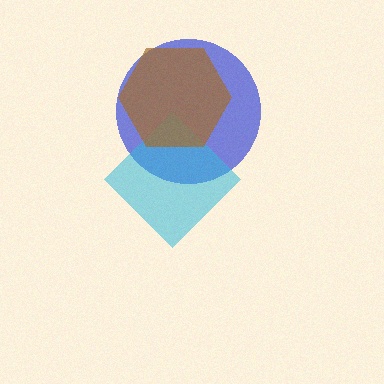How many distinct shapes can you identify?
There are 3 distinct shapes: a blue circle, a cyan diamond, a brown hexagon.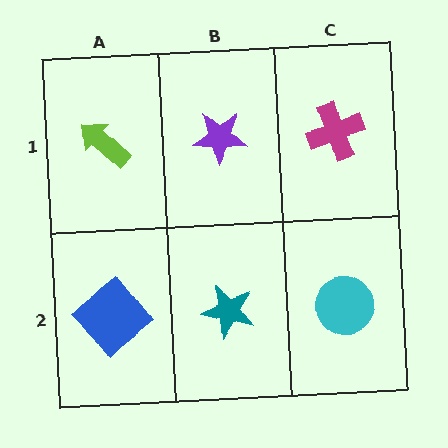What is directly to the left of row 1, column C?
A purple star.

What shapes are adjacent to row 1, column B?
A teal star (row 2, column B), a lime arrow (row 1, column A), a magenta cross (row 1, column C).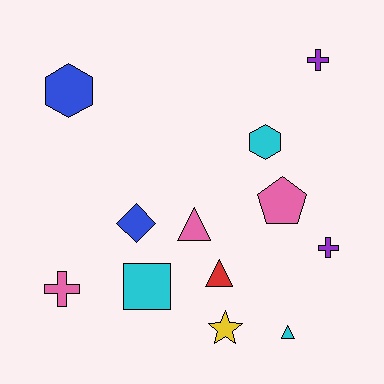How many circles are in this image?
There are no circles.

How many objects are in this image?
There are 12 objects.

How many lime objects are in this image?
There are no lime objects.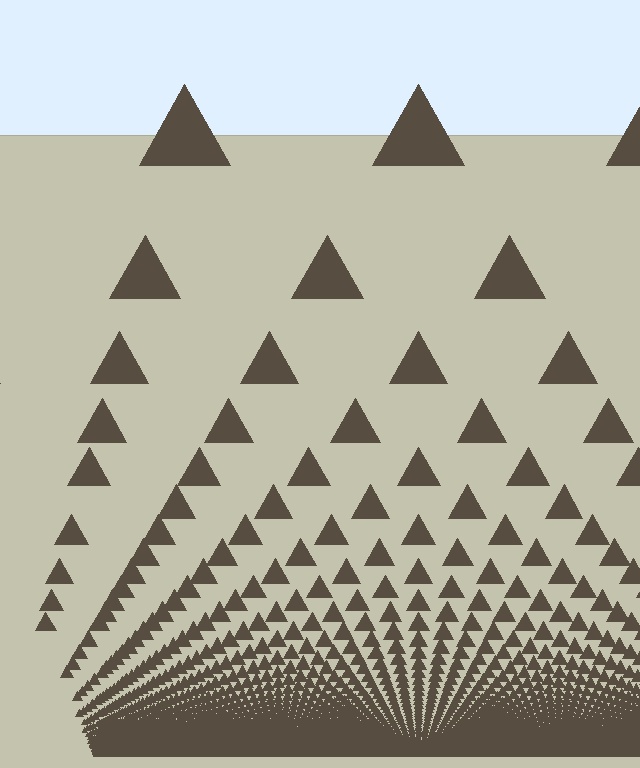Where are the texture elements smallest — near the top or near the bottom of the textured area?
Near the bottom.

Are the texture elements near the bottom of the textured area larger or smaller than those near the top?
Smaller. The gradient is inverted — elements near the bottom are smaller and denser.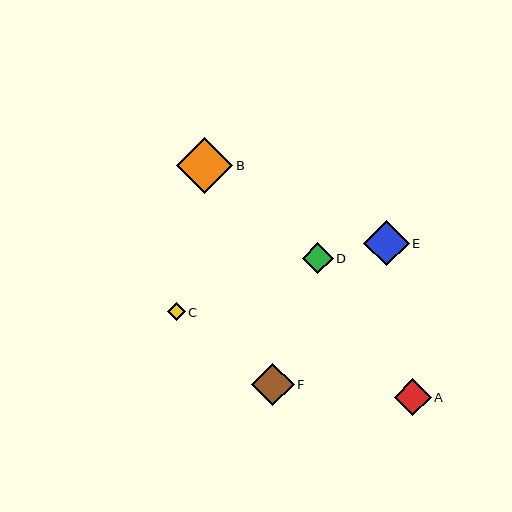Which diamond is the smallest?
Diamond C is the smallest with a size of approximately 18 pixels.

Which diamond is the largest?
Diamond B is the largest with a size of approximately 56 pixels.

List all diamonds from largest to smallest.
From largest to smallest: B, E, F, A, D, C.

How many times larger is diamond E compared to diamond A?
Diamond E is approximately 1.2 times the size of diamond A.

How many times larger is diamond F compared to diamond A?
Diamond F is approximately 1.2 times the size of diamond A.